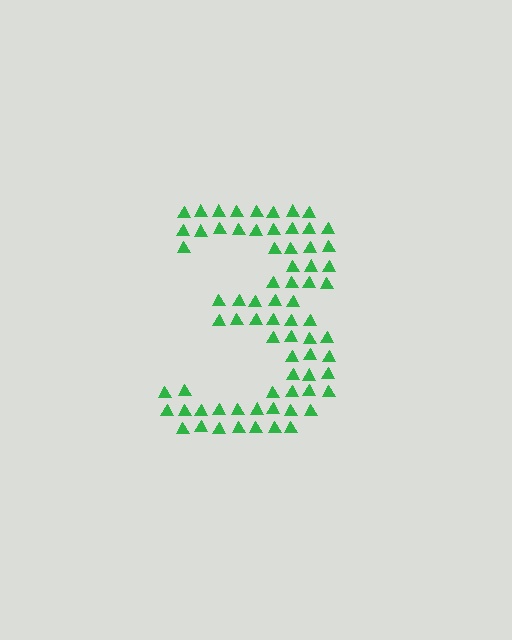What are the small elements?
The small elements are triangles.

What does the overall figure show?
The overall figure shows the digit 3.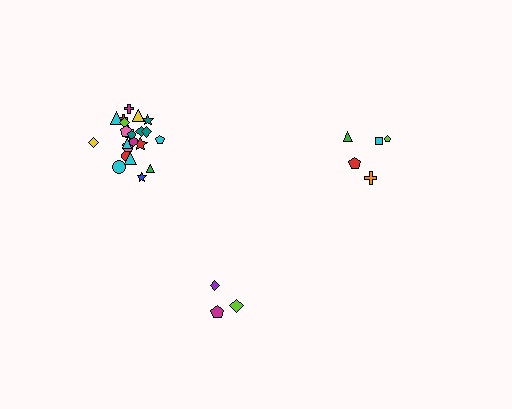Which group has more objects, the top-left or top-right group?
The top-left group.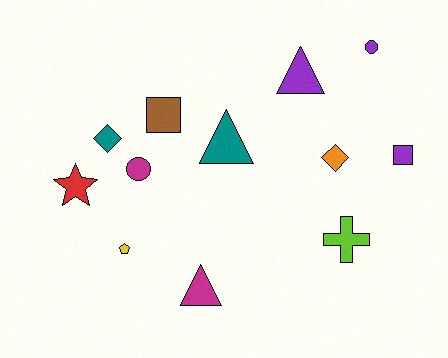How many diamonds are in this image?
There are 2 diamonds.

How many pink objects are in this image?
There are no pink objects.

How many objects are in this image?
There are 12 objects.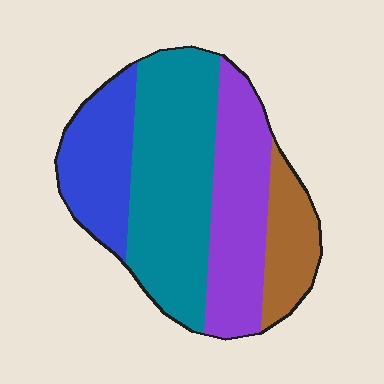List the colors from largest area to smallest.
From largest to smallest: teal, purple, blue, brown.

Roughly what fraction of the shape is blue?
Blue takes up about one fifth (1/5) of the shape.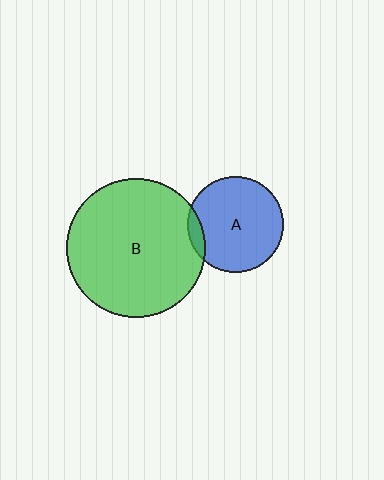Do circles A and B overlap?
Yes.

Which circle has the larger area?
Circle B (green).